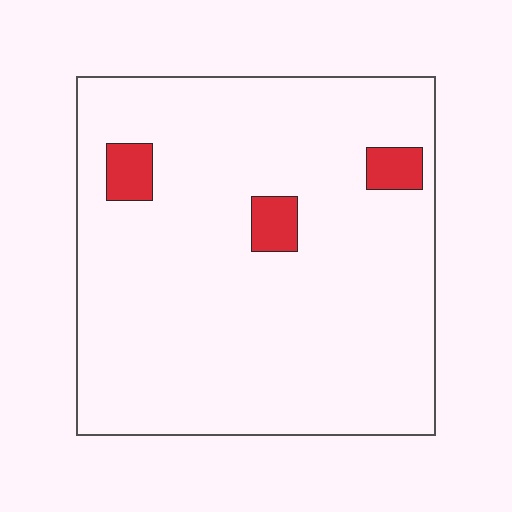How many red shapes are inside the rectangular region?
3.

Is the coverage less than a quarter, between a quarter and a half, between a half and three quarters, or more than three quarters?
Less than a quarter.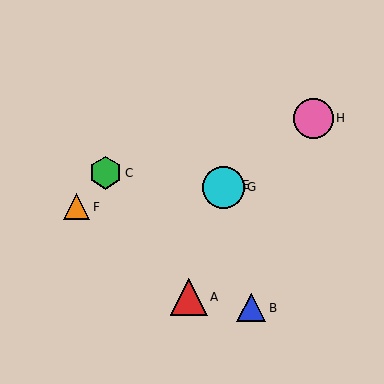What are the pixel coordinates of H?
Object H is at (314, 118).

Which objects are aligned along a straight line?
Objects D, E, G, H are aligned along a straight line.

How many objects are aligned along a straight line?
4 objects (D, E, G, H) are aligned along a straight line.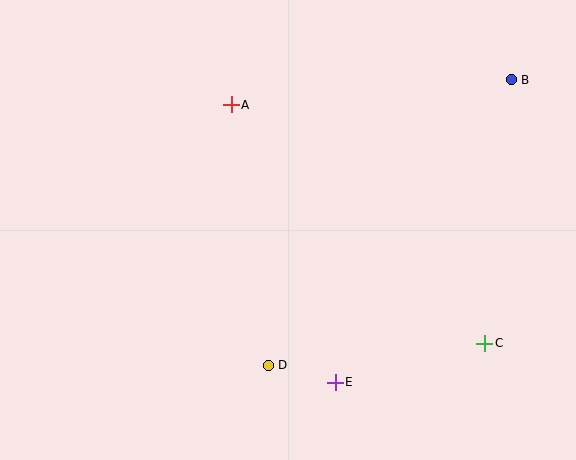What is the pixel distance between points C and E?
The distance between C and E is 155 pixels.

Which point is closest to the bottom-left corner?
Point D is closest to the bottom-left corner.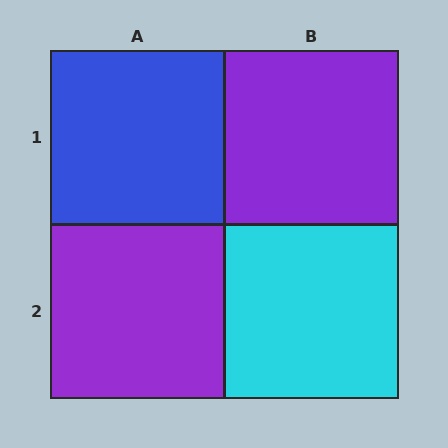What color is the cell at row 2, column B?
Cyan.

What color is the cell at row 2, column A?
Purple.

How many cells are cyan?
1 cell is cyan.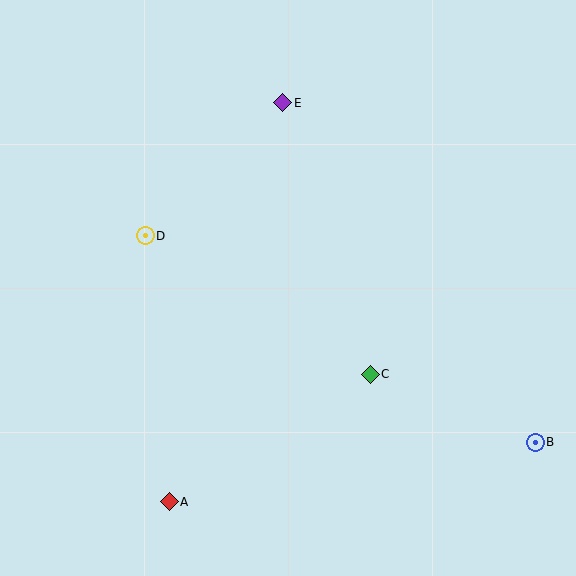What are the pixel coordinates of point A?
Point A is at (169, 502).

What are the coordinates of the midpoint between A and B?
The midpoint between A and B is at (352, 472).